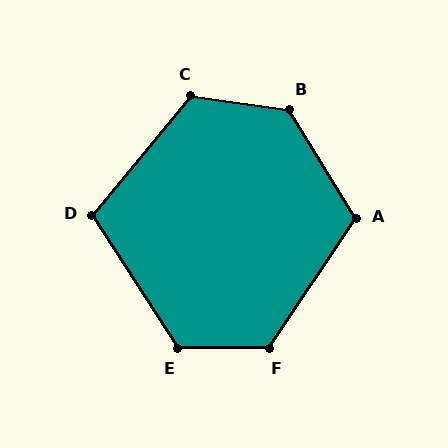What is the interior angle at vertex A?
Approximately 115 degrees (obtuse).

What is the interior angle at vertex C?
Approximately 122 degrees (obtuse).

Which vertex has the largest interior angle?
B, at approximately 129 degrees.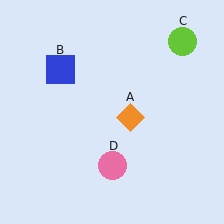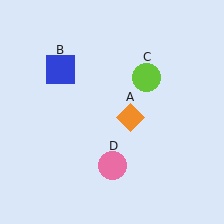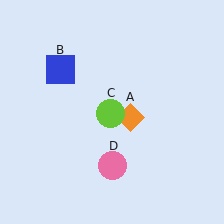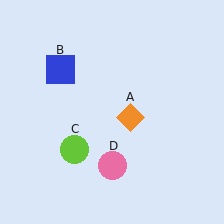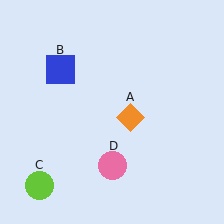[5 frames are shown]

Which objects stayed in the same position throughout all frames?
Orange diamond (object A) and blue square (object B) and pink circle (object D) remained stationary.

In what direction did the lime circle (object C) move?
The lime circle (object C) moved down and to the left.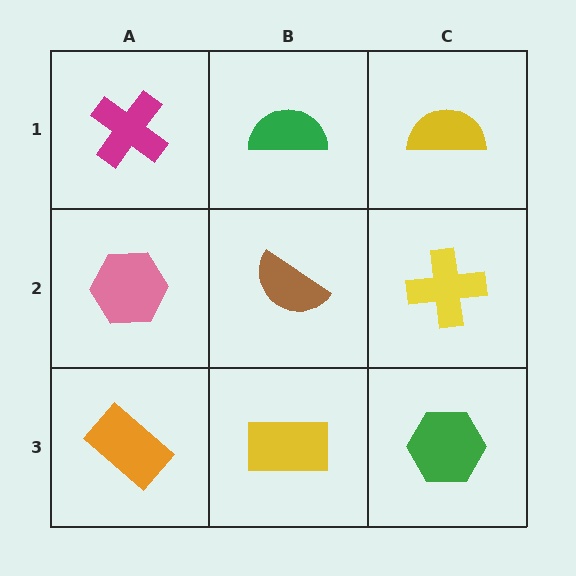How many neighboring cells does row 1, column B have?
3.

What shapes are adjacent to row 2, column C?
A yellow semicircle (row 1, column C), a green hexagon (row 3, column C), a brown semicircle (row 2, column B).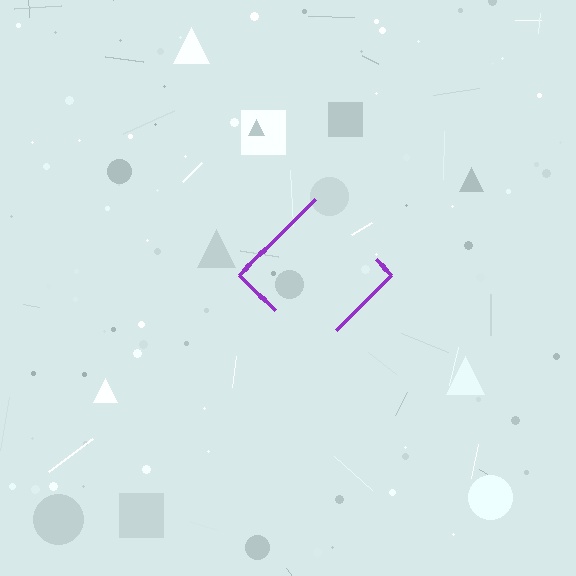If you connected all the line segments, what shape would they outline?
They would outline a diamond.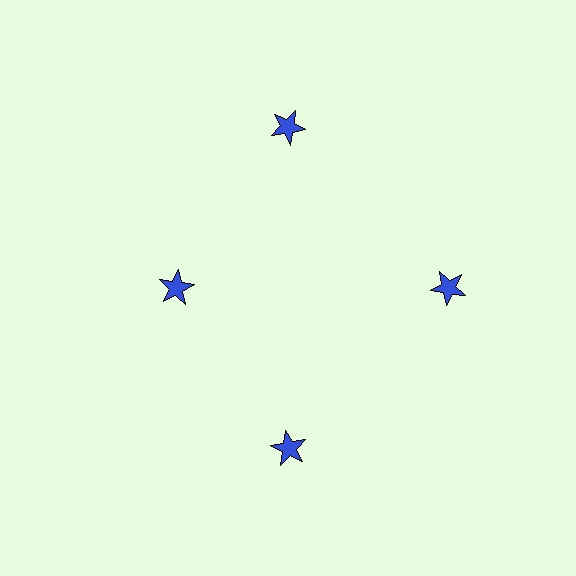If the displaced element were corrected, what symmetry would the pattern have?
It would have 4-fold rotational symmetry — the pattern would map onto itself every 90 degrees.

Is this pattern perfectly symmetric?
No. The 4 blue stars are arranged in a ring, but one element near the 9 o'clock position is pulled inward toward the center, breaking the 4-fold rotational symmetry.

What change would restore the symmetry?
The symmetry would be restored by moving it outward, back onto the ring so that all 4 stars sit at equal angles and equal distance from the center.